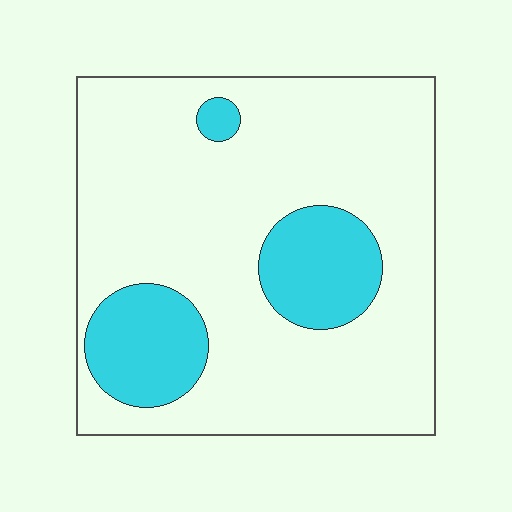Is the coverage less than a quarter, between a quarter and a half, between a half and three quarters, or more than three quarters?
Less than a quarter.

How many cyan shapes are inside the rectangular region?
3.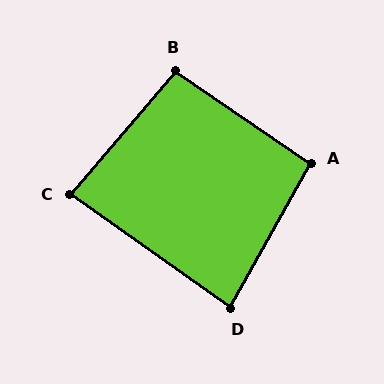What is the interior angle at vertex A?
Approximately 95 degrees (obtuse).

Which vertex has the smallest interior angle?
D, at approximately 84 degrees.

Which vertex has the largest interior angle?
B, at approximately 96 degrees.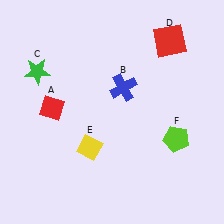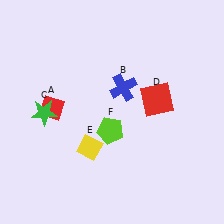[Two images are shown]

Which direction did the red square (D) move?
The red square (D) moved down.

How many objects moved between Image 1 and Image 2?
3 objects moved between the two images.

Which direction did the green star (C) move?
The green star (C) moved down.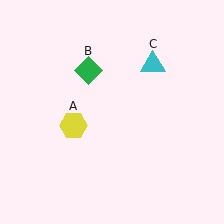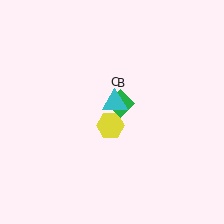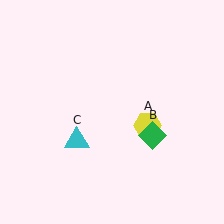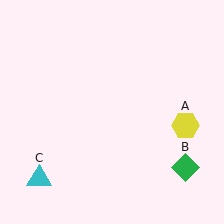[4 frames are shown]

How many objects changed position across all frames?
3 objects changed position: yellow hexagon (object A), green diamond (object B), cyan triangle (object C).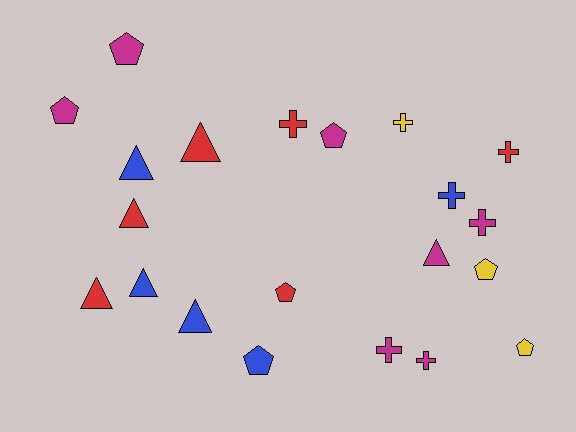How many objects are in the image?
There are 21 objects.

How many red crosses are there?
There are 2 red crosses.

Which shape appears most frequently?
Pentagon, with 7 objects.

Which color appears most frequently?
Magenta, with 7 objects.